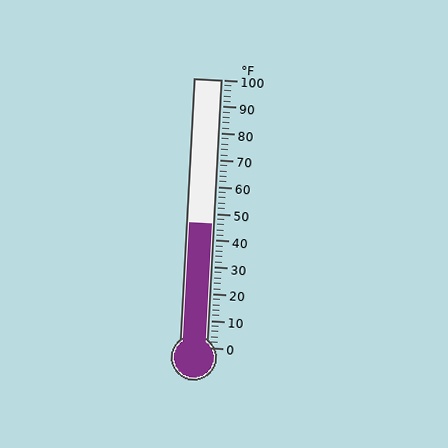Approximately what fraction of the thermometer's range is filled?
The thermometer is filled to approximately 45% of its range.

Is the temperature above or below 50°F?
The temperature is below 50°F.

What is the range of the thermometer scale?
The thermometer scale ranges from 0°F to 100°F.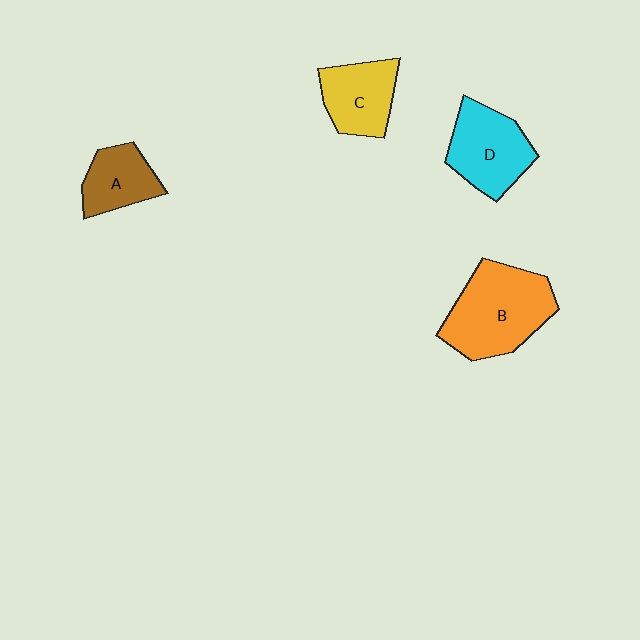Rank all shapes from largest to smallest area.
From largest to smallest: B (orange), D (cyan), C (yellow), A (brown).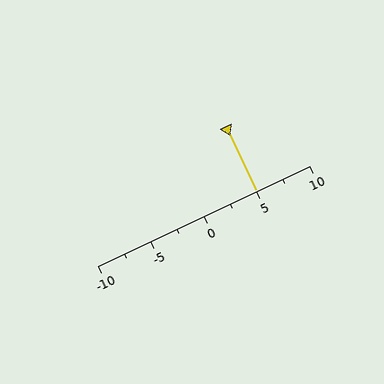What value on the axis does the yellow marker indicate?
The marker indicates approximately 5.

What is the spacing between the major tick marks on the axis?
The major ticks are spaced 5 apart.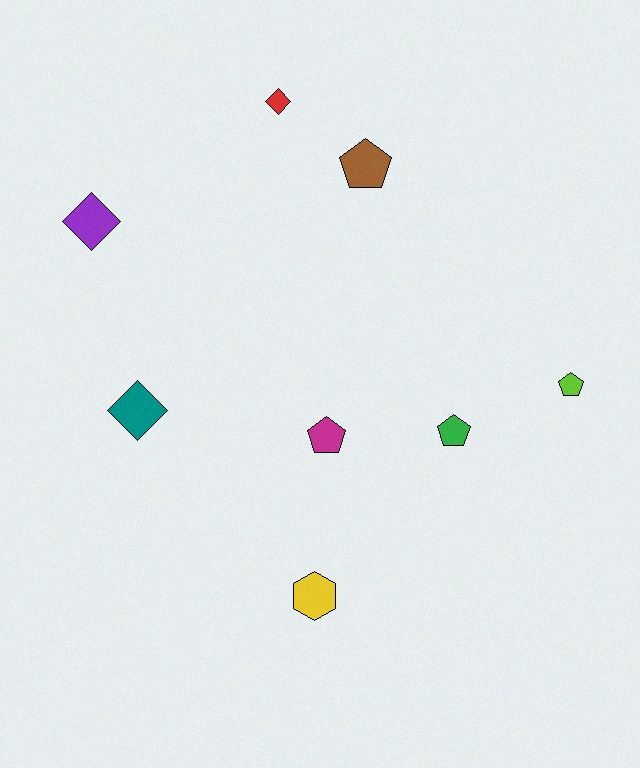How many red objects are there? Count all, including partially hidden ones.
There is 1 red object.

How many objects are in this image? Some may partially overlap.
There are 8 objects.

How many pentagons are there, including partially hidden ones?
There are 4 pentagons.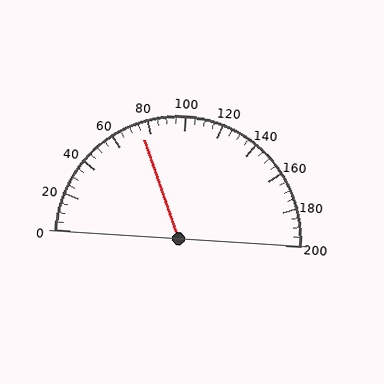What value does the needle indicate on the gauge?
The needle indicates approximately 75.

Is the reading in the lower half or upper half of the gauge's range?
The reading is in the lower half of the range (0 to 200).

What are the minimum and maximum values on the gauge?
The gauge ranges from 0 to 200.